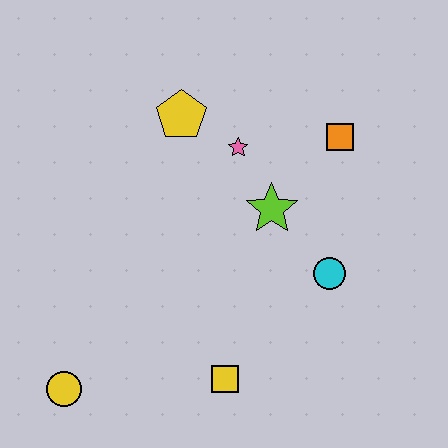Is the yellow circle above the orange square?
No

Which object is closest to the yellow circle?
The yellow square is closest to the yellow circle.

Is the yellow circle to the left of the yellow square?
Yes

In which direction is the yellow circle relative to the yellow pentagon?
The yellow circle is below the yellow pentagon.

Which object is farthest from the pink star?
The yellow circle is farthest from the pink star.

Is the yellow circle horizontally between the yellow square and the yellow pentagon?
No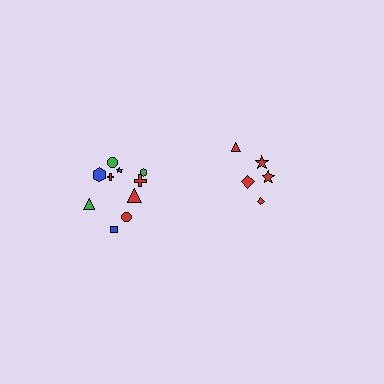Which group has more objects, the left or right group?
The left group.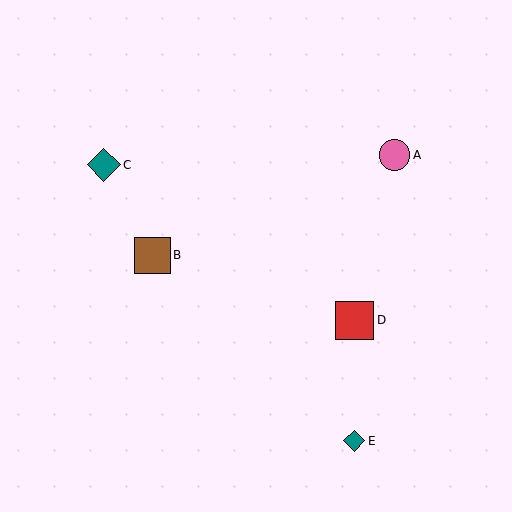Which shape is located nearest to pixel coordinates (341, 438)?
The teal diamond (labeled E) at (354, 441) is nearest to that location.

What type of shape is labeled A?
Shape A is a pink circle.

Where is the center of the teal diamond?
The center of the teal diamond is at (354, 441).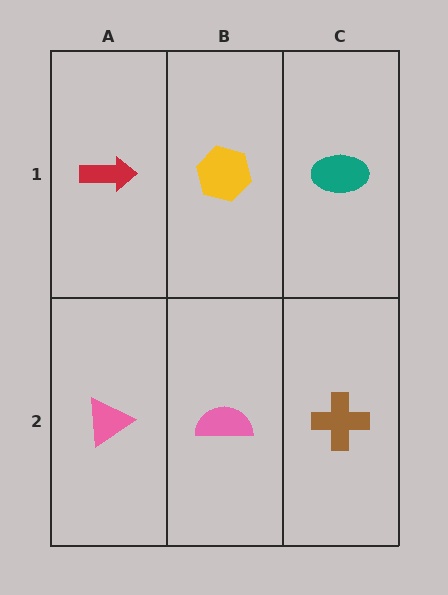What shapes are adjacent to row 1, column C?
A brown cross (row 2, column C), a yellow hexagon (row 1, column B).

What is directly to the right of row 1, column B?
A teal ellipse.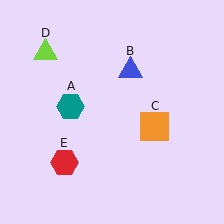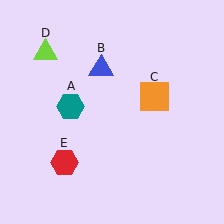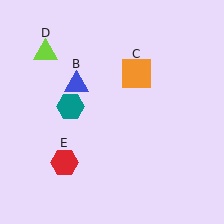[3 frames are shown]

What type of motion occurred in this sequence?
The blue triangle (object B), orange square (object C) rotated counterclockwise around the center of the scene.